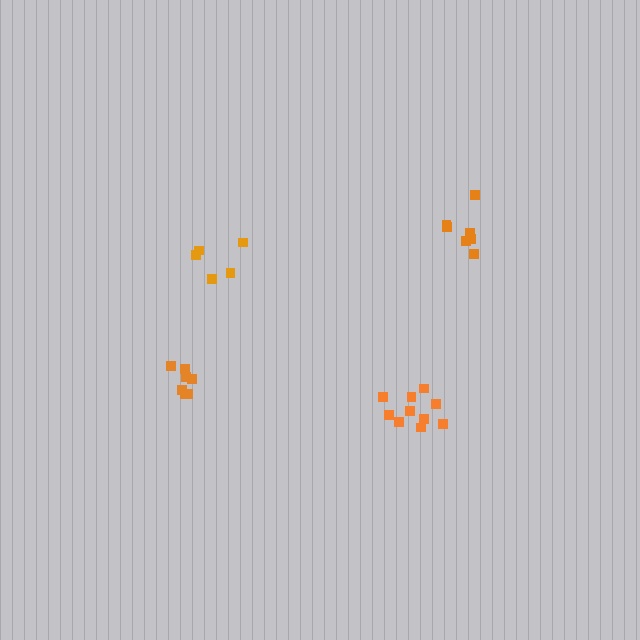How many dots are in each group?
Group 1: 10 dots, Group 2: 7 dots, Group 3: 5 dots, Group 4: 7 dots (29 total).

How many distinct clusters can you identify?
There are 4 distinct clusters.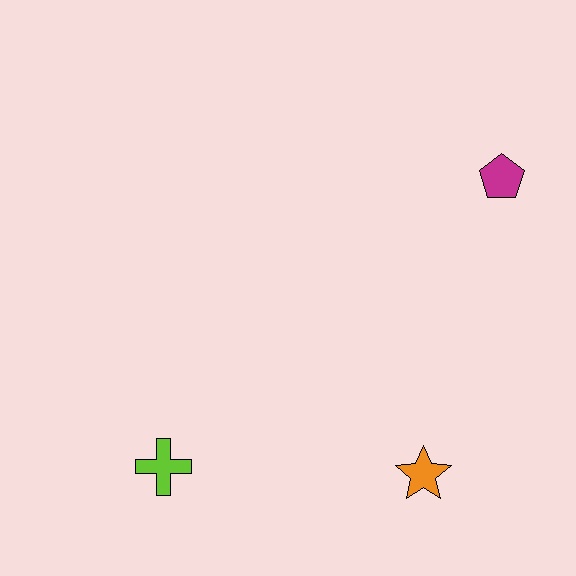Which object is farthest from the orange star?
The magenta pentagon is farthest from the orange star.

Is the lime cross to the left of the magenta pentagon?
Yes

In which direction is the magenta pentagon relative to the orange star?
The magenta pentagon is above the orange star.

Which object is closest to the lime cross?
The orange star is closest to the lime cross.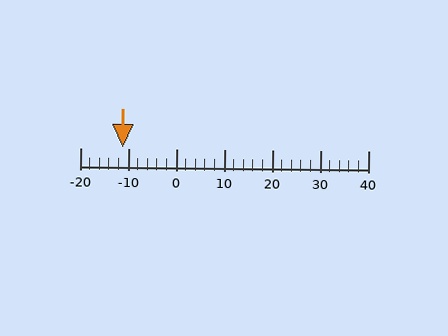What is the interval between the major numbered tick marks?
The major tick marks are spaced 10 units apart.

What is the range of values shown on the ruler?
The ruler shows values from -20 to 40.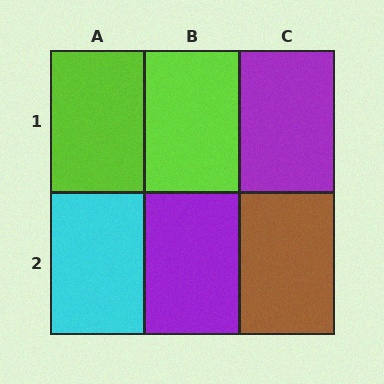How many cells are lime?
2 cells are lime.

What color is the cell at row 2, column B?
Purple.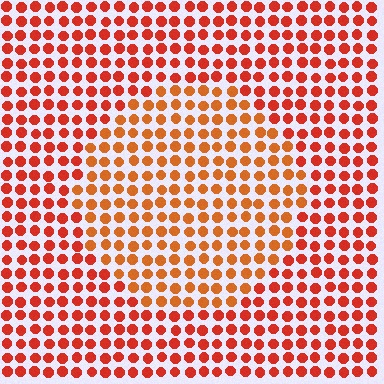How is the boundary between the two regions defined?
The boundary is defined purely by a slight shift in hue (about 20 degrees). Spacing, size, and orientation are identical on both sides.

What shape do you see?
I see a circle.